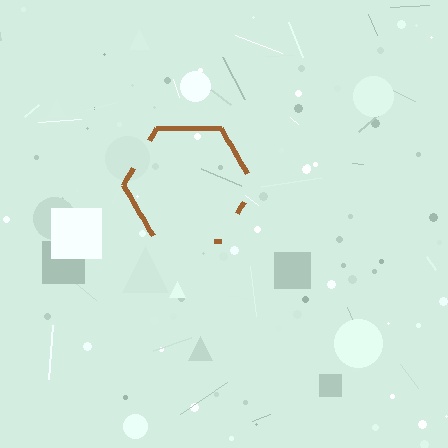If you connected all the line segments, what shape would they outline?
They would outline a hexagon.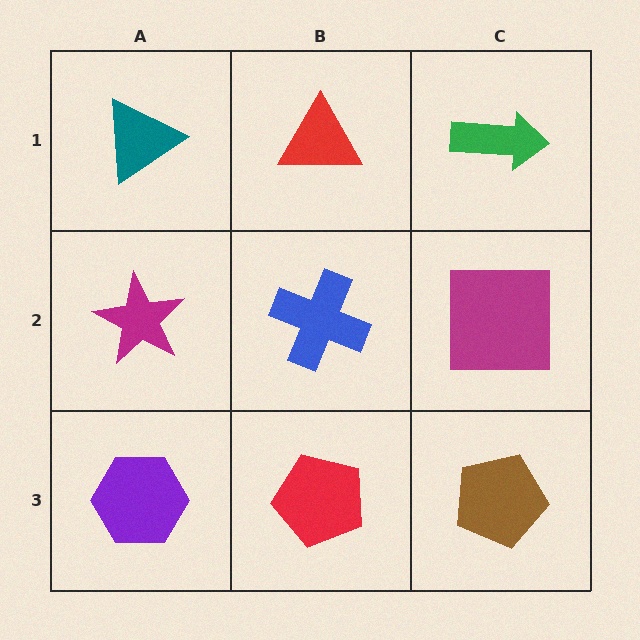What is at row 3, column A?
A purple hexagon.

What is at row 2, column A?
A magenta star.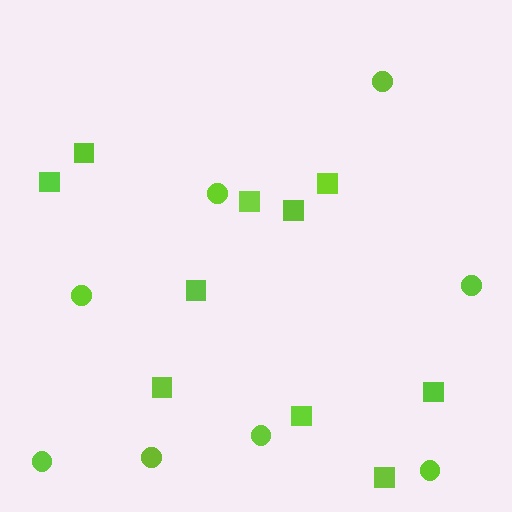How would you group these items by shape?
There are 2 groups: one group of circles (8) and one group of squares (10).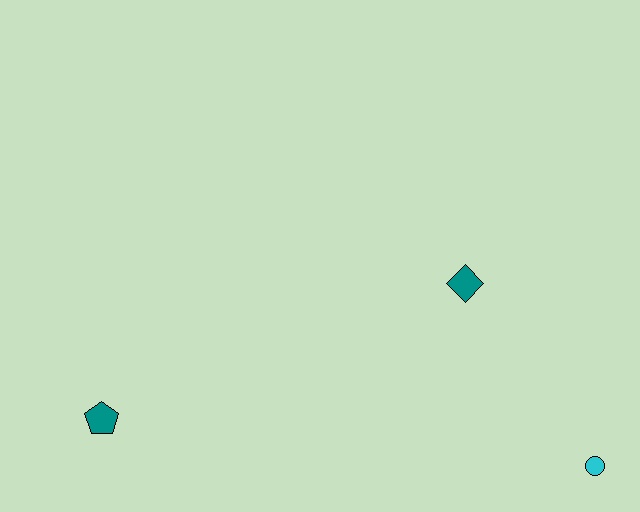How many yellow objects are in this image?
There are no yellow objects.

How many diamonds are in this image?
There is 1 diamond.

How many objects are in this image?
There are 3 objects.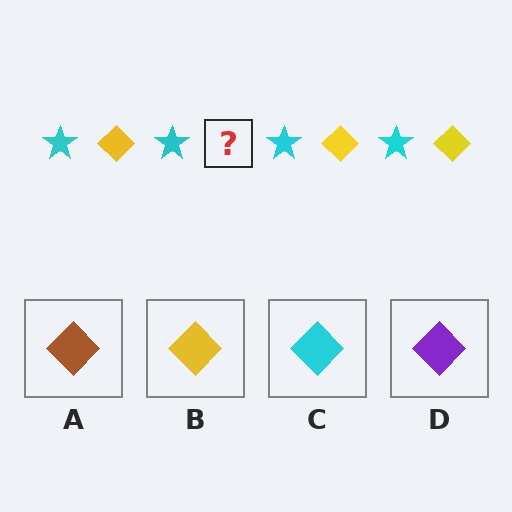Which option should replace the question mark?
Option B.